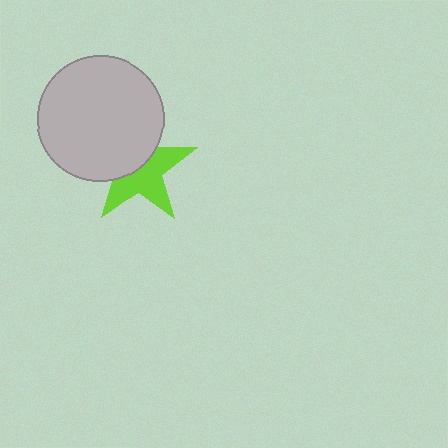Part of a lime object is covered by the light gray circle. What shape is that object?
It is a star.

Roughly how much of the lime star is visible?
About half of it is visible (roughly 54%).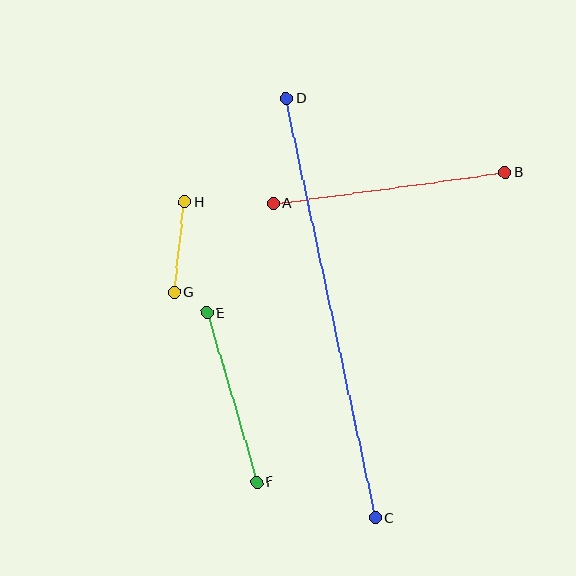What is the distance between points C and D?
The distance is approximately 429 pixels.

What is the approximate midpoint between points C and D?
The midpoint is at approximately (331, 308) pixels.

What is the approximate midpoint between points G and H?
The midpoint is at approximately (180, 247) pixels.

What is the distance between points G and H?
The distance is approximately 91 pixels.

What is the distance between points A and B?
The distance is approximately 234 pixels.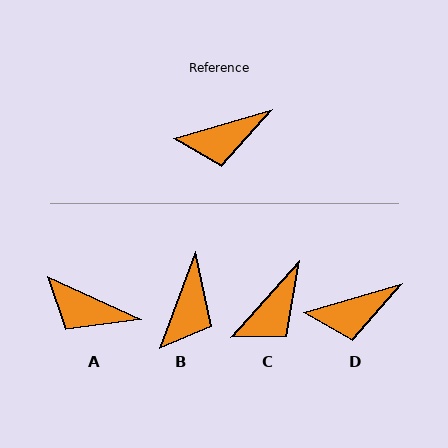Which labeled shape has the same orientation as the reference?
D.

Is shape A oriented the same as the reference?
No, it is off by about 41 degrees.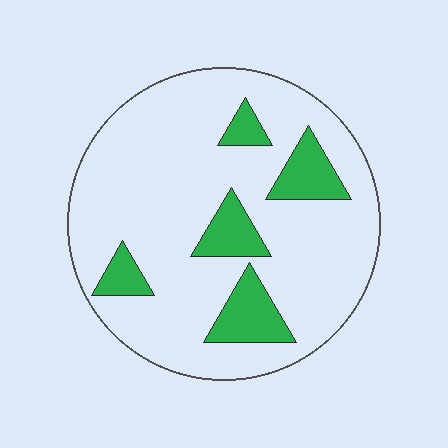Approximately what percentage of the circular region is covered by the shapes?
Approximately 15%.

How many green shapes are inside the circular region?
5.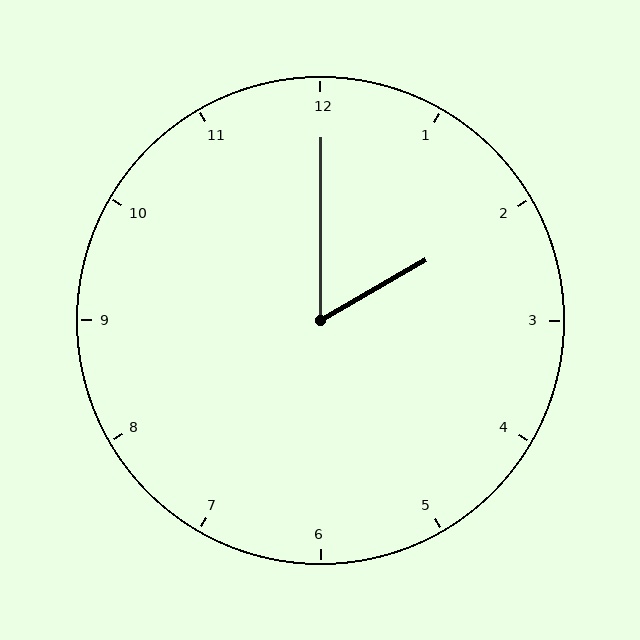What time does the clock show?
2:00.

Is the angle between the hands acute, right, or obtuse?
It is acute.